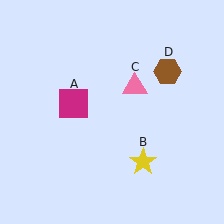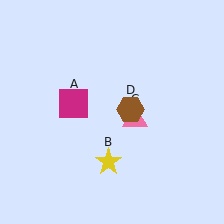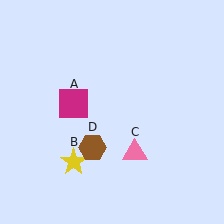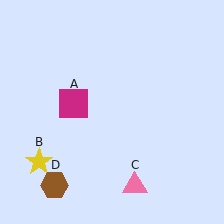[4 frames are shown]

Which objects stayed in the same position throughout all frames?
Magenta square (object A) remained stationary.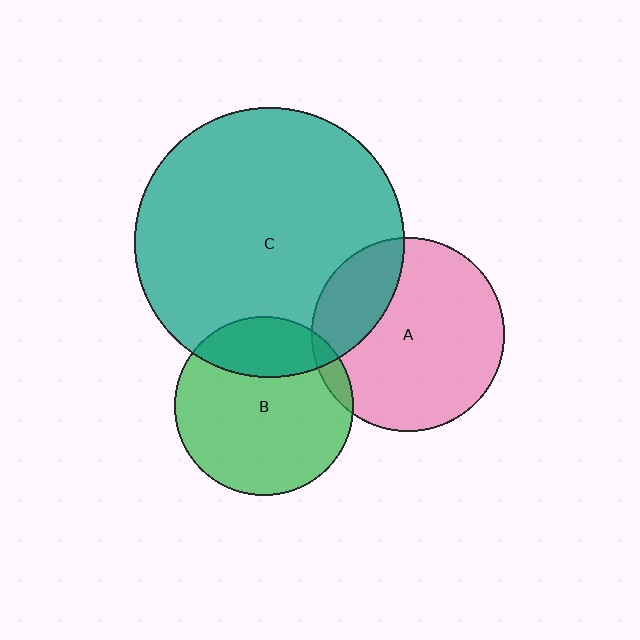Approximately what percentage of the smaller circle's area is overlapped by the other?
Approximately 25%.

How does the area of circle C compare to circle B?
Approximately 2.3 times.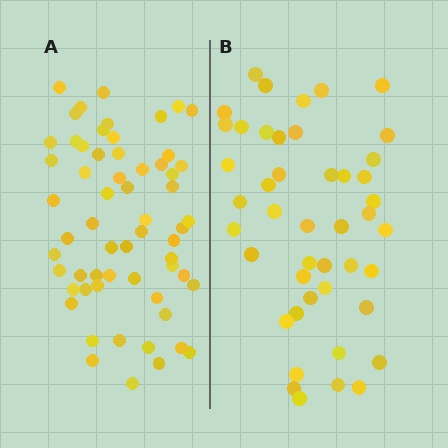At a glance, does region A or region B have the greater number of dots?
Region A (the left region) has more dots.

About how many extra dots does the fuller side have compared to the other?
Region A has approximately 15 more dots than region B.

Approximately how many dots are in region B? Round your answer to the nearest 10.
About 40 dots. (The exact count is 45, which rounds to 40.)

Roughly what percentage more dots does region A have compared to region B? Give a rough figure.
About 35% more.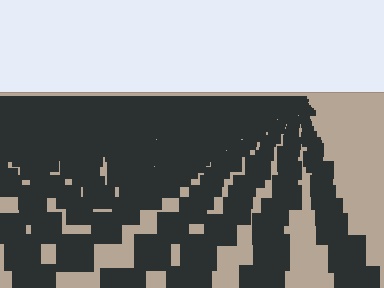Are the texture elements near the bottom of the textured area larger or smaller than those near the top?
Larger. Near the bottom, elements are closer to the viewer and appear at a bigger on-screen size.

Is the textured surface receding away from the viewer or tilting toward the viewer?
The surface is receding away from the viewer. Texture elements get smaller and denser toward the top.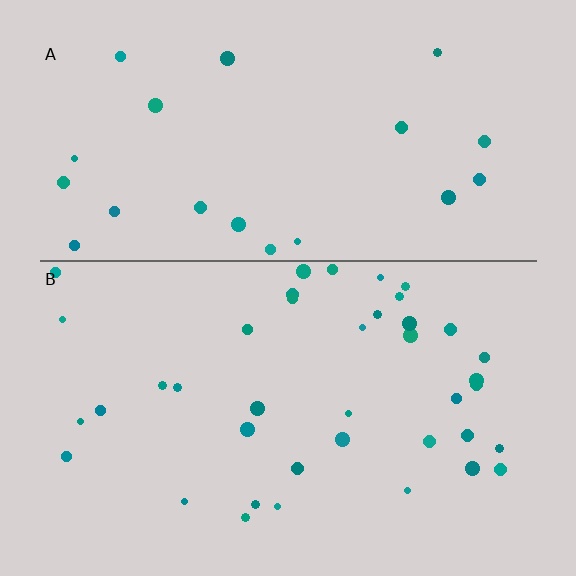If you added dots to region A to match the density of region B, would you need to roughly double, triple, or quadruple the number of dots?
Approximately double.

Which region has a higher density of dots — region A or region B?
B (the bottom).